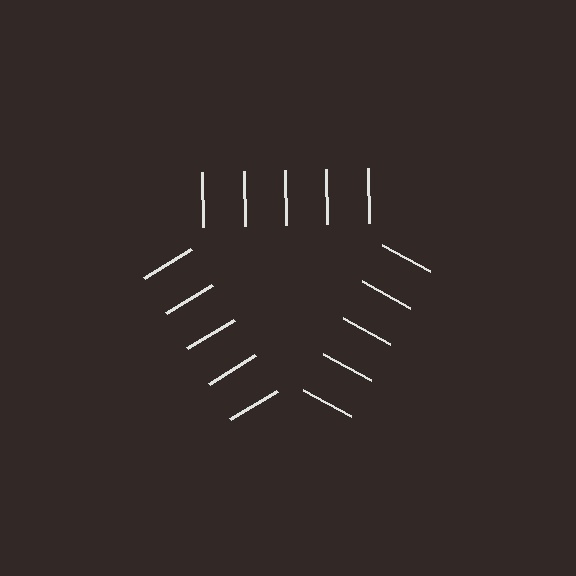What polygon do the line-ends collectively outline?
An illusory triangle — the line segments terminate on its edges but no continuous stroke is drawn.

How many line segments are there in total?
15 — 5 along each of the 3 edges.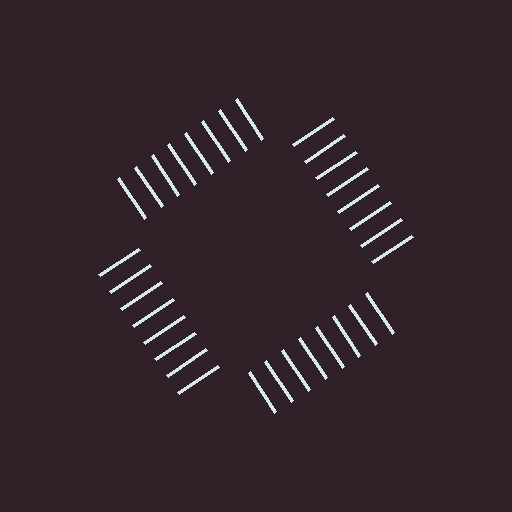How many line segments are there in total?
32 — 8 along each of the 4 edges.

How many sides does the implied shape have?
4 sides — the line-ends trace a square.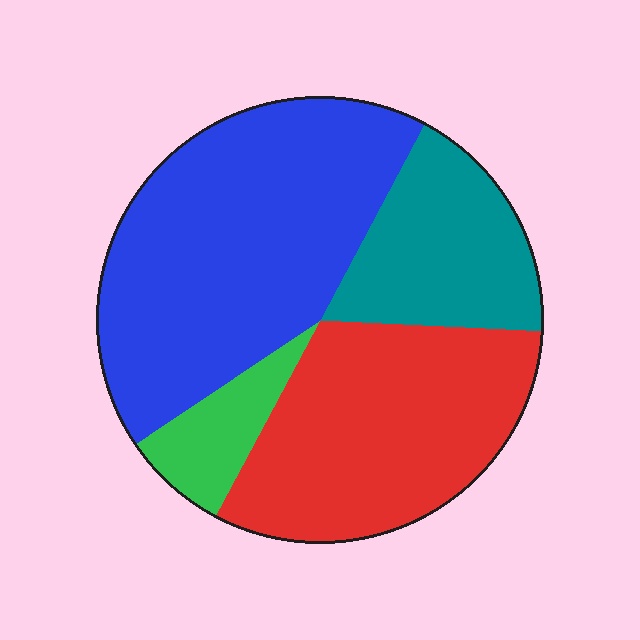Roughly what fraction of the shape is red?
Red takes up about one third (1/3) of the shape.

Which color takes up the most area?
Blue, at roughly 40%.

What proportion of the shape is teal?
Teal covers 18% of the shape.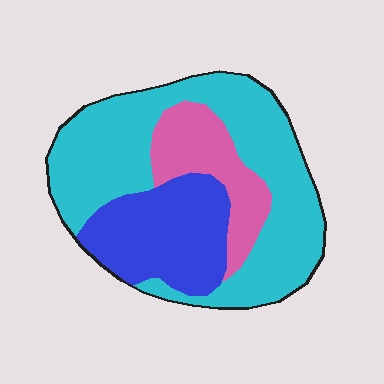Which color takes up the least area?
Pink, at roughly 20%.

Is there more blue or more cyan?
Cyan.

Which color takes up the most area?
Cyan, at roughly 55%.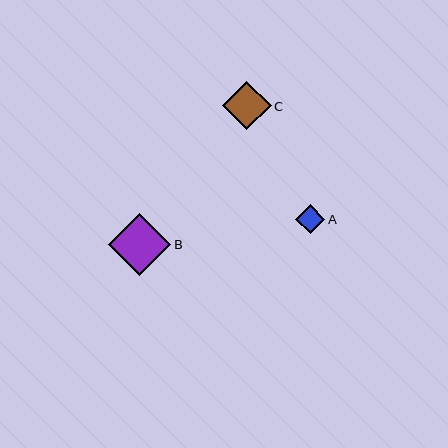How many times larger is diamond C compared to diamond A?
Diamond C is approximately 1.7 times the size of diamond A.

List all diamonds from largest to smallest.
From largest to smallest: B, C, A.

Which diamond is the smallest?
Diamond A is the smallest with a size of approximately 29 pixels.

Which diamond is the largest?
Diamond B is the largest with a size of approximately 62 pixels.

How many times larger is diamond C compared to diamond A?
Diamond C is approximately 1.7 times the size of diamond A.